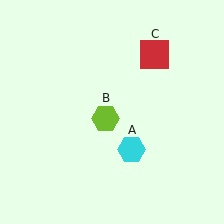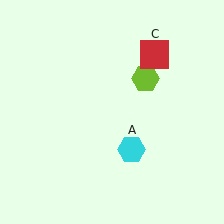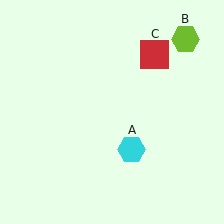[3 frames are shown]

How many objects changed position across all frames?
1 object changed position: lime hexagon (object B).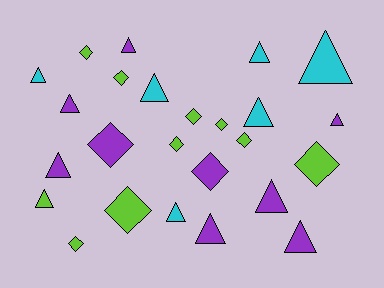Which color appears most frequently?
Lime, with 10 objects.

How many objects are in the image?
There are 25 objects.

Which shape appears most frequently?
Triangle, with 14 objects.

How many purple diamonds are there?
There are 2 purple diamonds.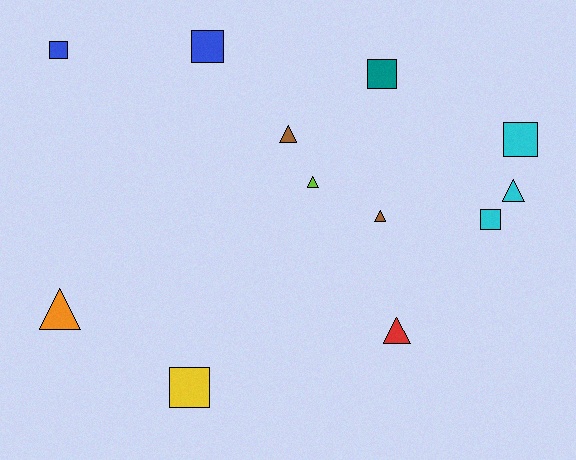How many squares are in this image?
There are 6 squares.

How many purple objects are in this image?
There are no purple objects.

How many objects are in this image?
There are 12 objects.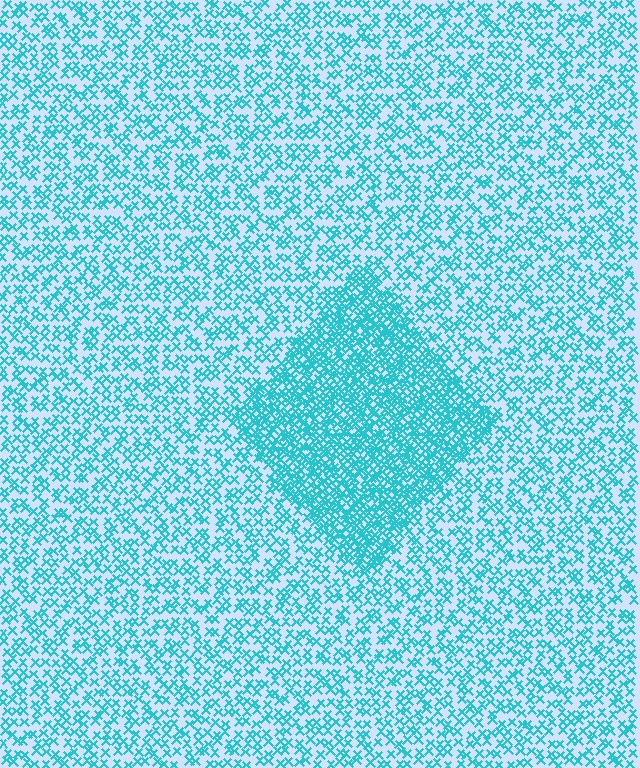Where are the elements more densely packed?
The elements are more densely packed inside the diamond boundary.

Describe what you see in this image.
The image contains small cyan elements arranged at two different densities. A diamond-shaped region is visible where the elements are more densely packed than the surrounding area.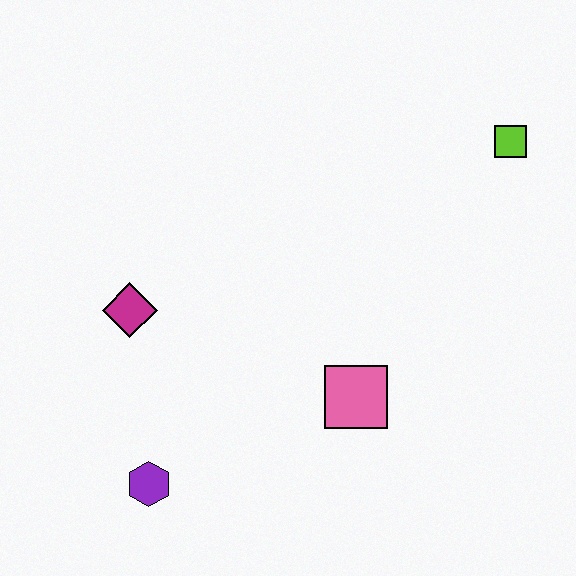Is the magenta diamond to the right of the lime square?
No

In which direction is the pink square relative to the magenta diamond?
The pink square is to the right of the magenta diamond.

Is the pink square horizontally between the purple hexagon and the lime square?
Yes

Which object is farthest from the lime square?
The purple hexagon is farthest from the lime square.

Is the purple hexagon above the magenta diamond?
No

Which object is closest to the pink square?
The purple hexagon is closest to the pink square.